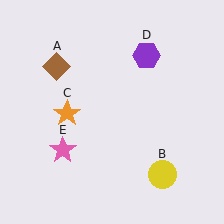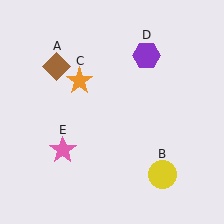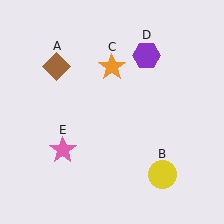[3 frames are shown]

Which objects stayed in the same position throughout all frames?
Brown diamond (object A) and yellow circle (object B) and purple hexagon (object D) and pink star (object E) remained stationary.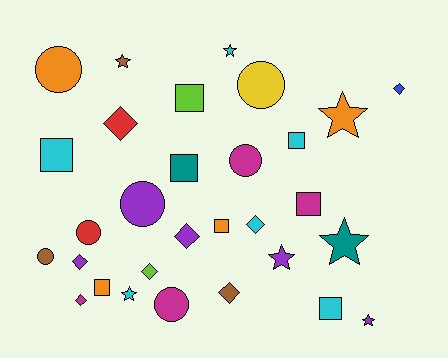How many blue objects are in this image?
There is 1 blue object.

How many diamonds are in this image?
There are 8 diamonds.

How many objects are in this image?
There are 30 objects.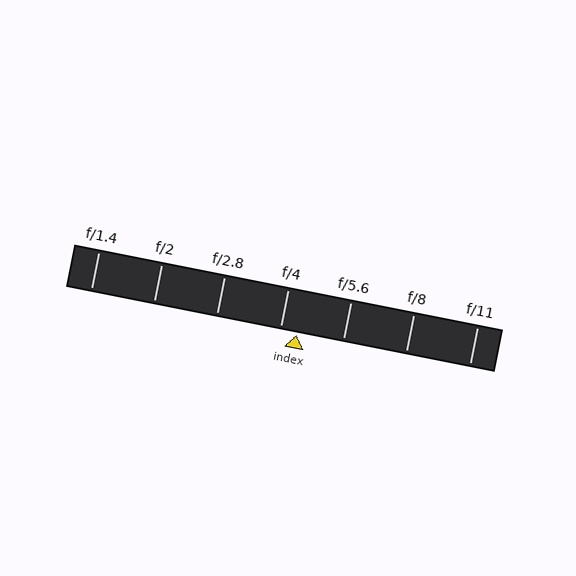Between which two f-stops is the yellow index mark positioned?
The index mark is between f/4 and f/5.6.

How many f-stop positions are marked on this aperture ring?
There are 7 f-stop positions marked.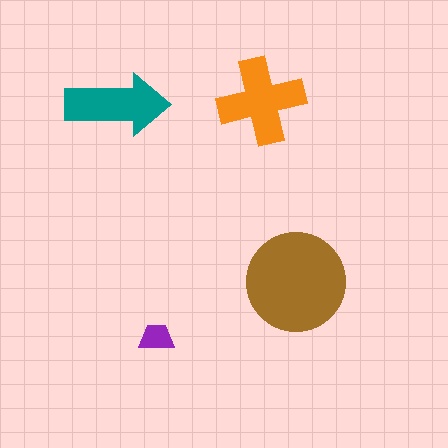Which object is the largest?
The brown circle.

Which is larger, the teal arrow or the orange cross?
The orange cross.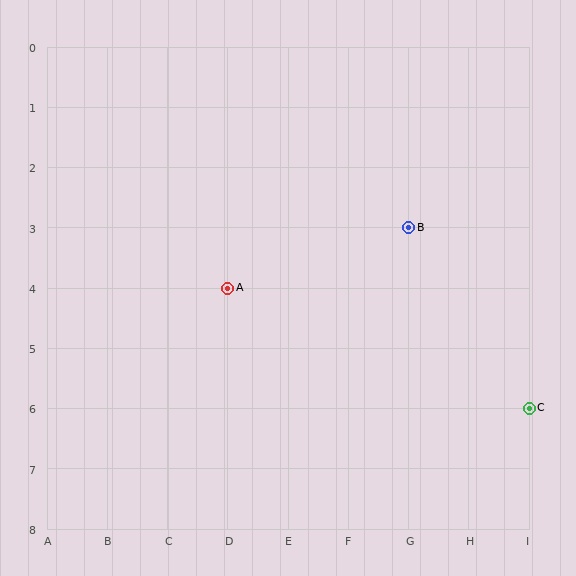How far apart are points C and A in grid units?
Points C and A are 5 columns and 2 rows apart (about 5.4 grid units diagonally).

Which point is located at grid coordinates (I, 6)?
Point C is at (I, 6).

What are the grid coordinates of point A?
Point A is at grid coordinates (D, 4).